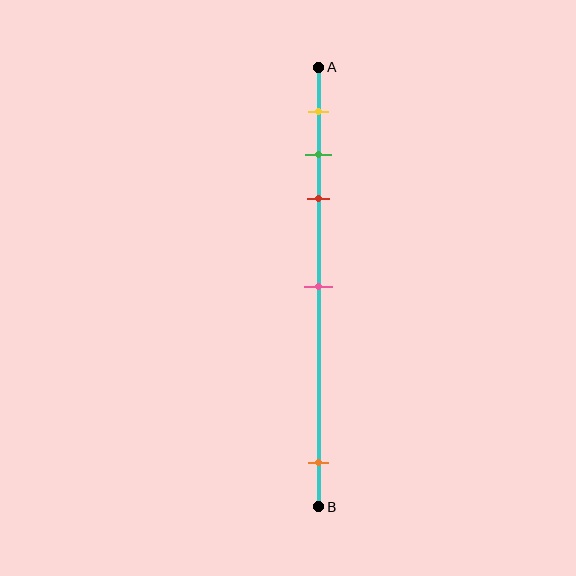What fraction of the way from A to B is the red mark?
The red mark is approximately 30% (0.3) of the way from A to B.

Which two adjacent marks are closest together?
The green and red marks are the closest adjacent pair.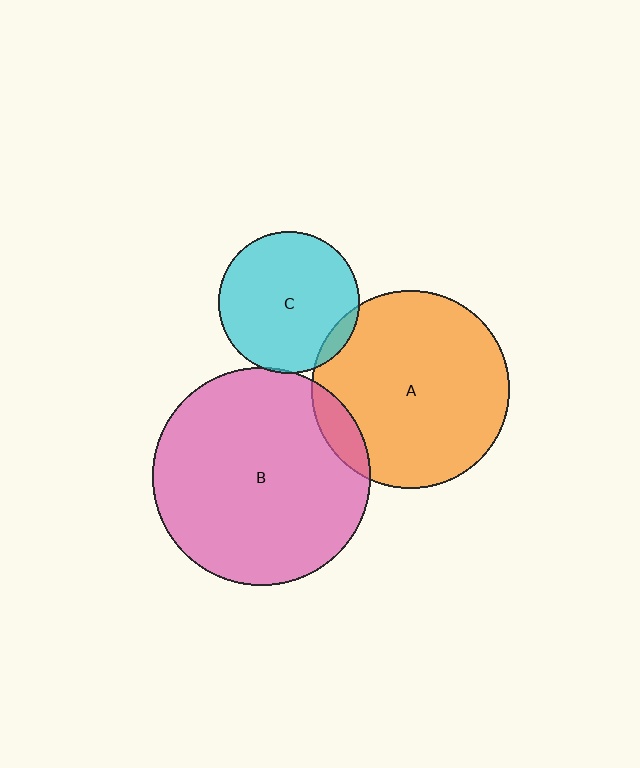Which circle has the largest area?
Circle B (pink).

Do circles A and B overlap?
Yes.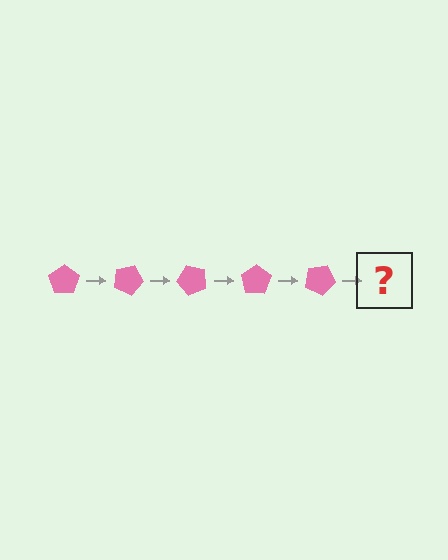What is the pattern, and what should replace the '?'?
The pattern is that the pentagon rotates 25 degrees each step. The '?' should be a pink pentagon rotated 125 degrees.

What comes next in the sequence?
The next element should be a pink pentagon rotated 125 degrees.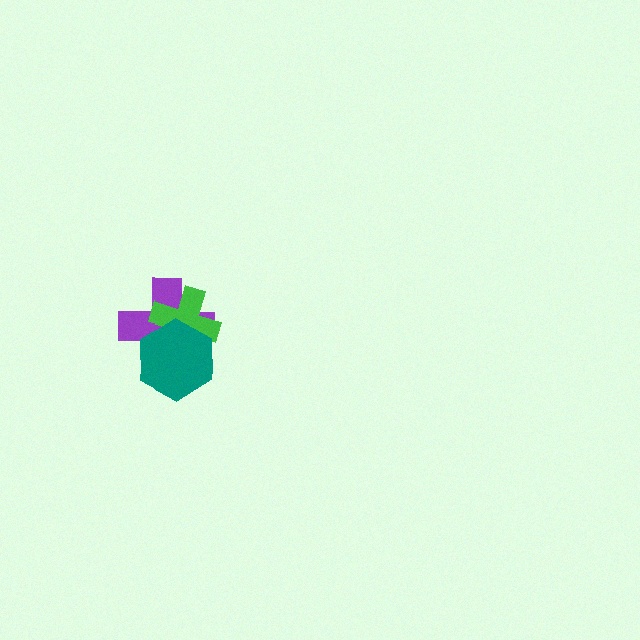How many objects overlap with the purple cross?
2 objects overlap with the purple cross.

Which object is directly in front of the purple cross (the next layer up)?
The green cross is directly in front of the purple cross.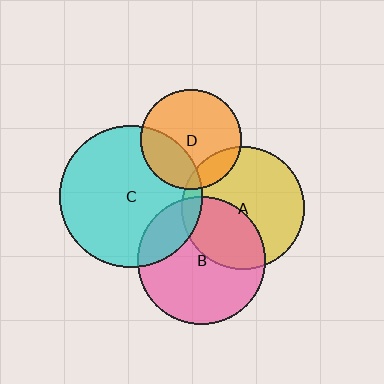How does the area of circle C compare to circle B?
Approximately 1.2 times.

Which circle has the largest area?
Circle C (cyan).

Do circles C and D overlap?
Yes.